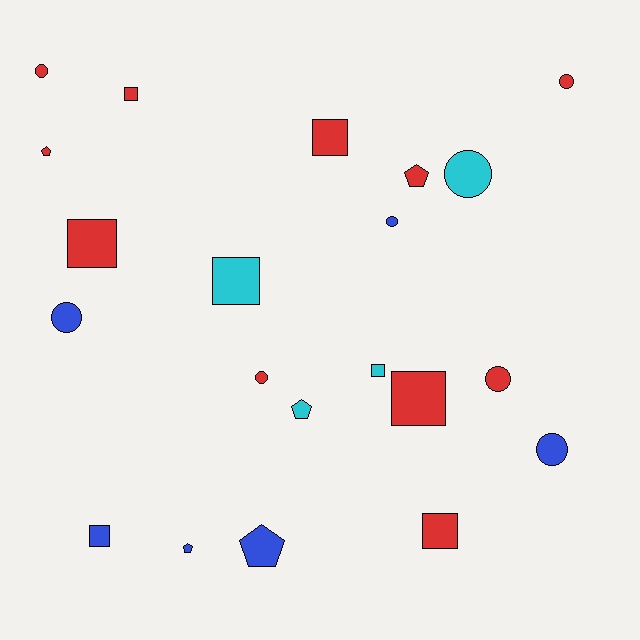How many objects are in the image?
There are 21 objects.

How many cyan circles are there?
There is 1 cyan circle.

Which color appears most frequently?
Red, with 11 objects.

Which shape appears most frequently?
Square, with 8 objects.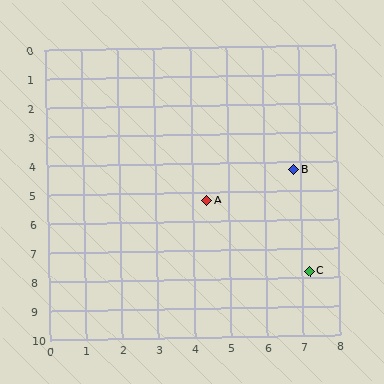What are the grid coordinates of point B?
Point B is at approximately (6.8, 4.3).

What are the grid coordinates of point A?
Point A is at approximately (4.4, 5.3).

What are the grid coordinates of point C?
Point C is at approximately (7.2, 7.8).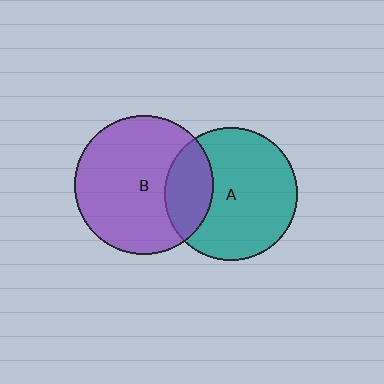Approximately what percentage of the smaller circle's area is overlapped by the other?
Approximately 25%.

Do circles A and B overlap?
Yes.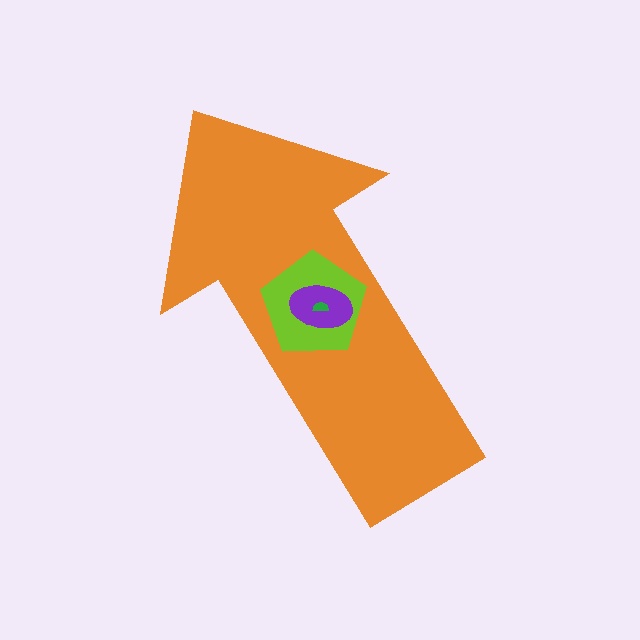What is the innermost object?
The green semicircle.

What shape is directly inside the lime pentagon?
The purple ellipse.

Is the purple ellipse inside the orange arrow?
Yes.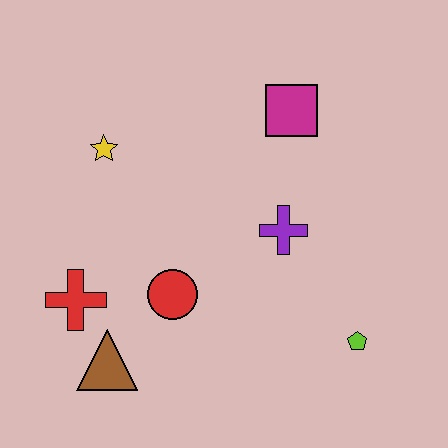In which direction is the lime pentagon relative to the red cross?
The lime pentagon is to the right of the red cross.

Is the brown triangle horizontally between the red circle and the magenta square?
No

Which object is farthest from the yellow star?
The lime pentagon is farthest from the yellow star.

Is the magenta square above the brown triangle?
Yes